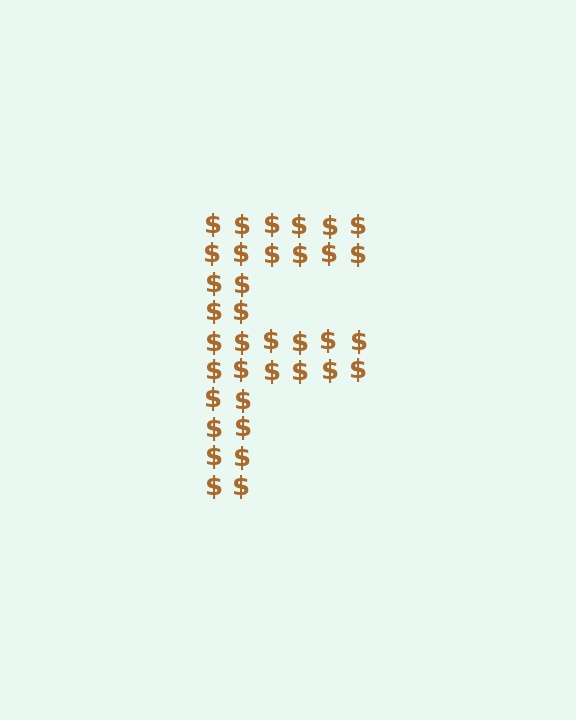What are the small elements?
The small elements are dollar signs.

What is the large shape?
The large shape is the letter F.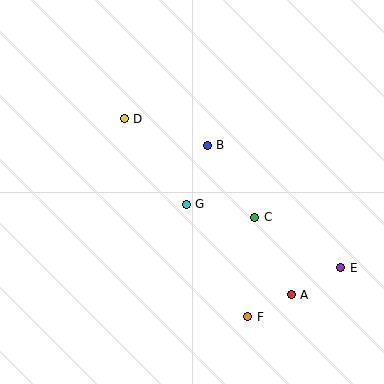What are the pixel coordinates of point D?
Point D is at (124, 119).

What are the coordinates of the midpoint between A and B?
The midpoint between A and B is at (249, 220).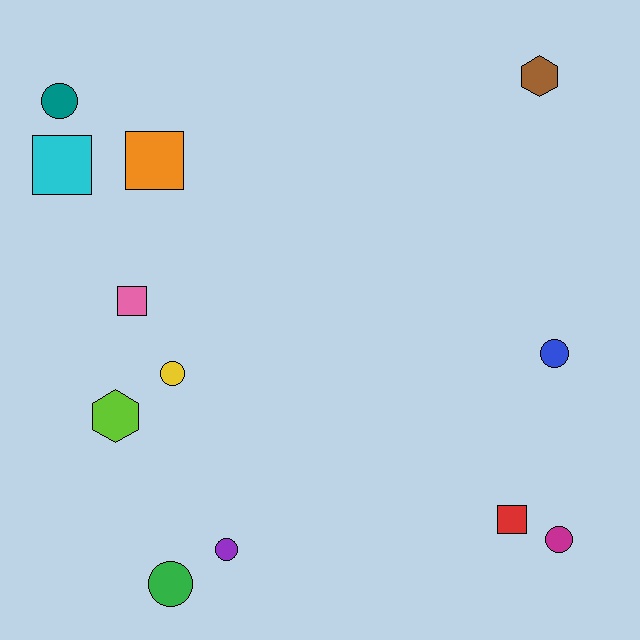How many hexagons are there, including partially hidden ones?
There are 2 hexagons.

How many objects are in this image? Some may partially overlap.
There are 12 objects.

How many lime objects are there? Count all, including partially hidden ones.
There is 1 lime object.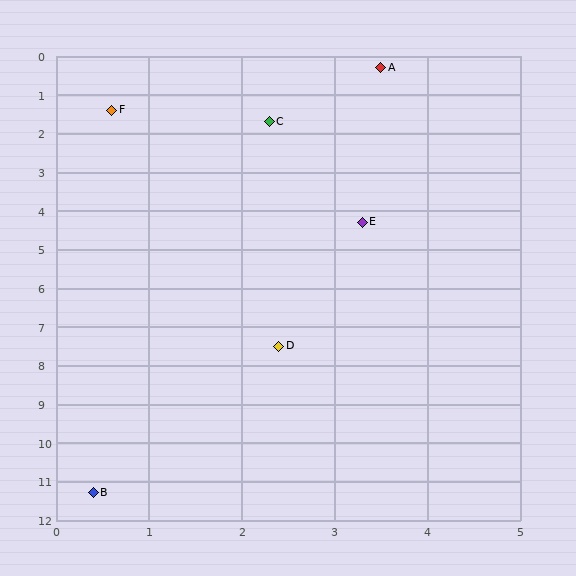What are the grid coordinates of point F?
Point F is at approximately (0.6, 1.4).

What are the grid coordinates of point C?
Point C is at approximately (2.3, 1.7).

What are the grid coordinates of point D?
Point D is at approximately (2.4, 7.5).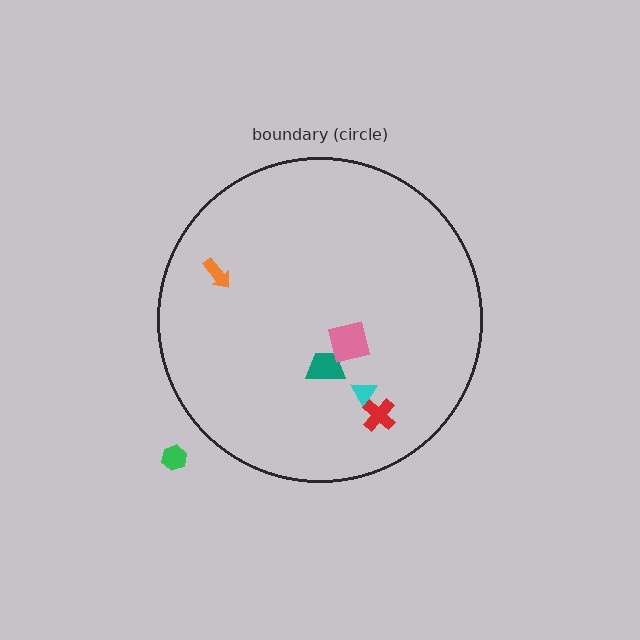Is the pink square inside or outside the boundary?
Inside.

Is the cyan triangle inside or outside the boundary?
Inside.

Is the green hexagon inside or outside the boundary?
Outside.